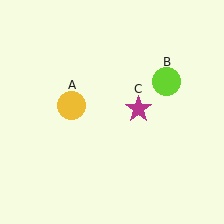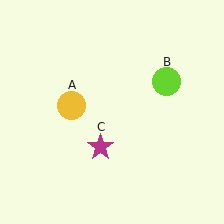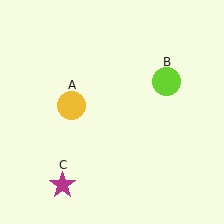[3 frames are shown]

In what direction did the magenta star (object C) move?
The magenta star (object C) moved down and to the left.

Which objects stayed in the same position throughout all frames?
Yellow circle (object A) and lime circle (object B) remained stationary.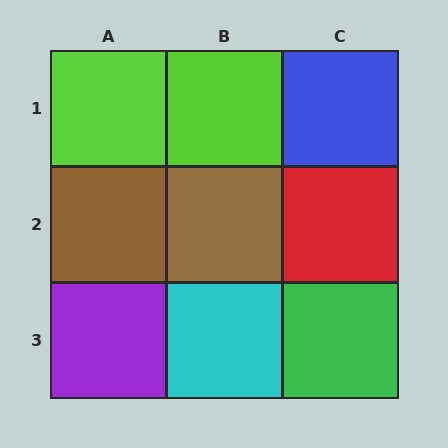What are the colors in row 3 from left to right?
Purple, cyan, green.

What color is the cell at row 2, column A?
Brown.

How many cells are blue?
1 cell is blue.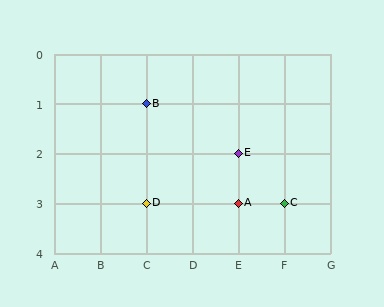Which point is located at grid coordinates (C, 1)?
Point B is at (C, 1).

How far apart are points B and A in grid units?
Points B and A are 2 columns and 2 rows apart (about 2.8 grid units diagonally).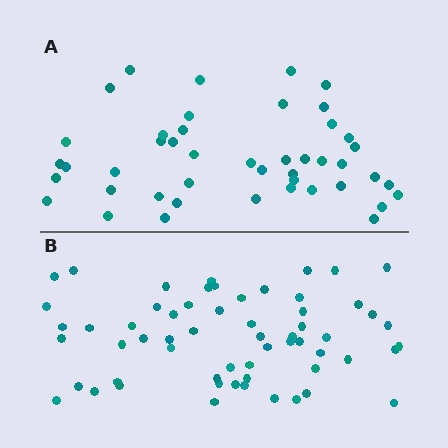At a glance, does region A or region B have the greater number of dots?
Region B (the bottom region) has more dots.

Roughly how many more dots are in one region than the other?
Region B has approximately 15 more dots than region A.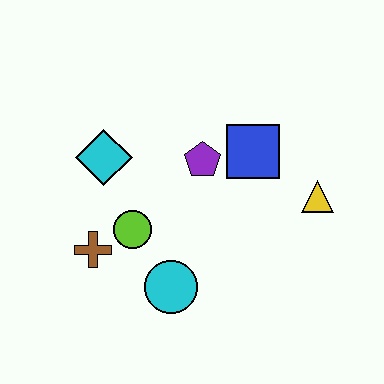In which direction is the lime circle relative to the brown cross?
The lime circle is to the right of the brown cross.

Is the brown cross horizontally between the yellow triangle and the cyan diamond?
No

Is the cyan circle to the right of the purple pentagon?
No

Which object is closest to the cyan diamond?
The lime circle is closest to the cyan diamond.